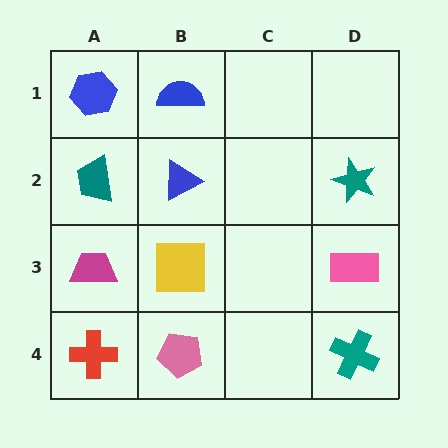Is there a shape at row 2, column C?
No, that cell is empty.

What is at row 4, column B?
A pink pentagon.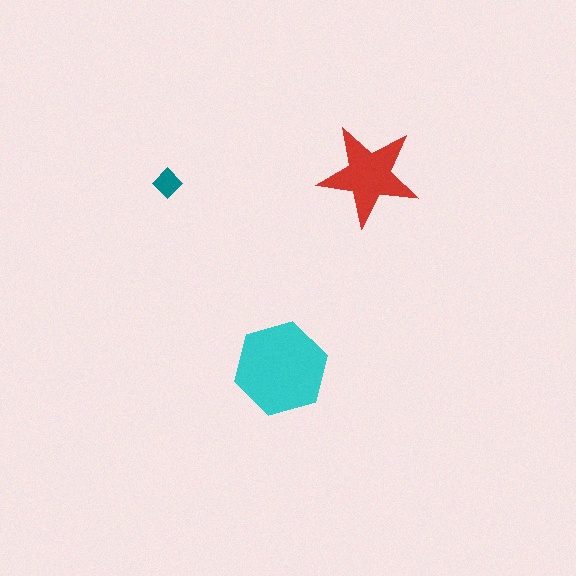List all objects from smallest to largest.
The teal diamond, the red star, the cyan hexagon.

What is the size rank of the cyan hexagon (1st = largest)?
1st.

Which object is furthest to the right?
The red star is rightmost.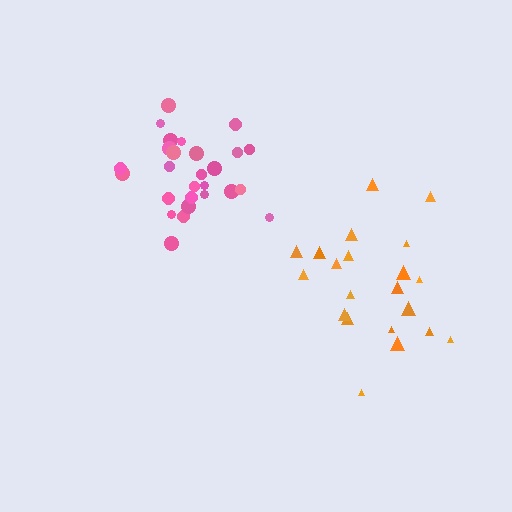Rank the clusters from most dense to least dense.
pink, orange.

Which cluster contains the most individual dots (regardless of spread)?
Pink (27).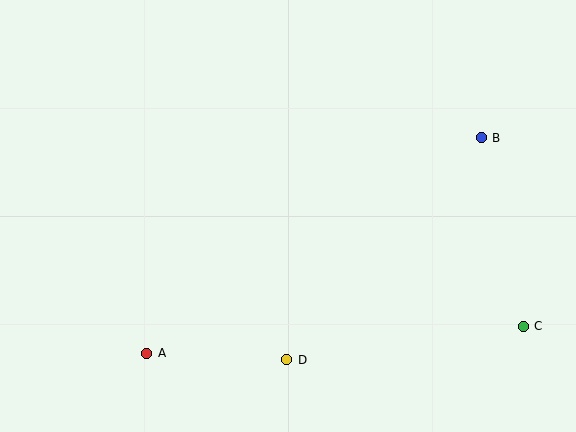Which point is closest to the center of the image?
Point D at (287, 360) is closest to the center.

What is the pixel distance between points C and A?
The distance between C and A is 377 pixels.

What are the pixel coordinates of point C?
Point C is at (523, 326).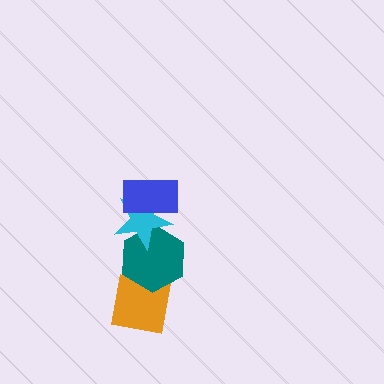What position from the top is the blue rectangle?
The blue rectangle is 1st from the top.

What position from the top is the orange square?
The orange square is 4th from the top.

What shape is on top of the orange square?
The teal hexagon is on top of the orange square.